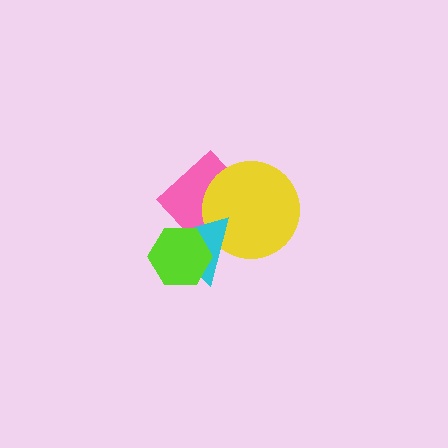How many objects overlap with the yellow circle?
2 objects overlap with the yellow circle.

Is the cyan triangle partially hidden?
Yes, it is partially covered by another shape.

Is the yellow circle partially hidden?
Yes, it is partially covered by another shape.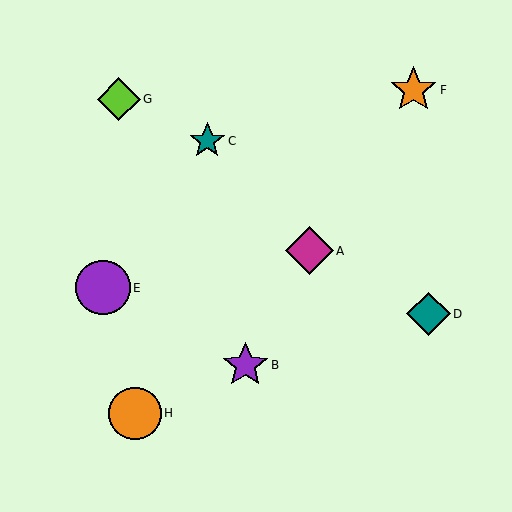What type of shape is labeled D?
Shape D is a teal diamond.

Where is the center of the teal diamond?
The center of the teal diamond is at (429, 314).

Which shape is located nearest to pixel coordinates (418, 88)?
The orange star (labeled F) at (414, 90) is nearest to that location.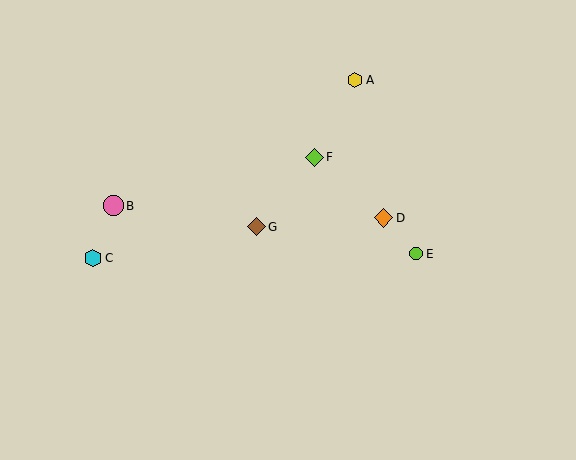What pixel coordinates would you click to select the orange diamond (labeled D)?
Click at (383, 218) to select the orange diamond D.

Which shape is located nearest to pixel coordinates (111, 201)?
The pink circle (labeled B) at (114, 206) is nearest to that location.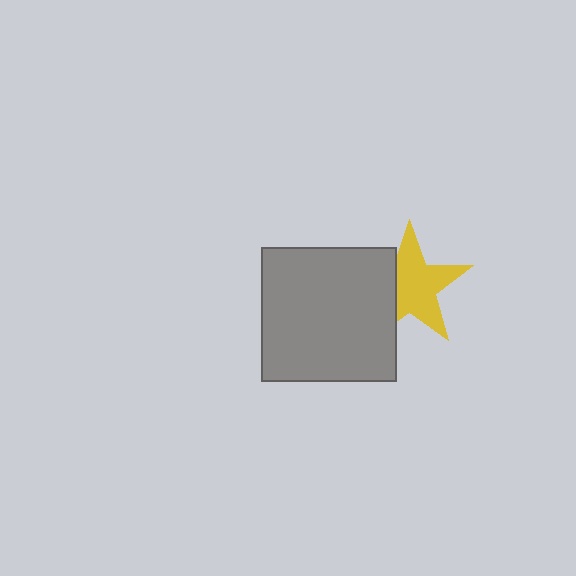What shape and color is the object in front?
The object in front is a gray square.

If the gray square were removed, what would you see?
You would see the complete yellow star.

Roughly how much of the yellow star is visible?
Most of it is visible (roughly 69%).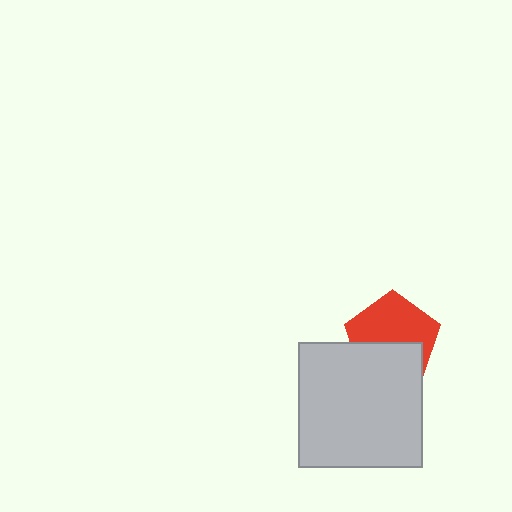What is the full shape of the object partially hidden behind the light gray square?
The partially hidden object is a red pentagon.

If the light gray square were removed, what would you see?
You would see the complete red pentagon.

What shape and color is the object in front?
The object in front is a light gray square.